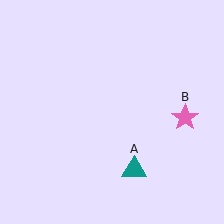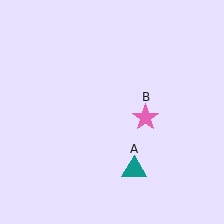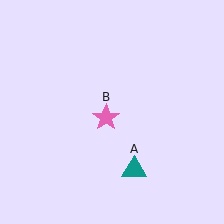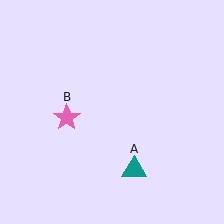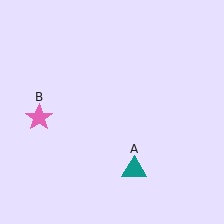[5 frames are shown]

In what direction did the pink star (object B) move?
The pink star (object B) moved left.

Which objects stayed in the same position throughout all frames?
Teal triangle (object A) remained stationary.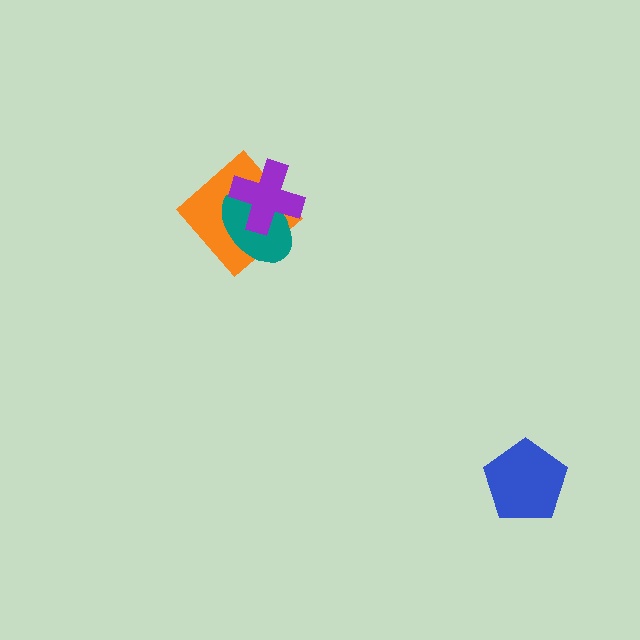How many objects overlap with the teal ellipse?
2 objects overlap with the teal ellipse.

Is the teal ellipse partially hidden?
Yes, it is partially covered by another shape.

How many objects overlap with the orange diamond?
2 objects overlap with the orange diamond.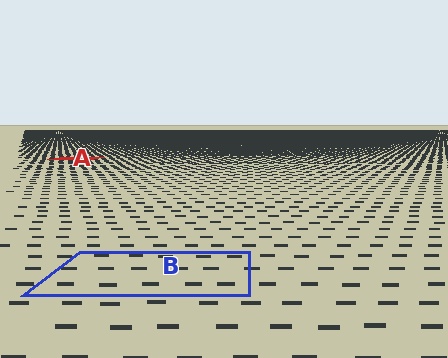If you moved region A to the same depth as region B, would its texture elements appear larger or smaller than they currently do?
They would appear larger. At a closer depth, the same texture elements are projected at a bigger on-screen size.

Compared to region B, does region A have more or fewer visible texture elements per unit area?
Region A has more texture elements per unit area — they are packed more densely because it is farther away.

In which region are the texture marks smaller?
The texture marks are smaller in region A, because it is farther away.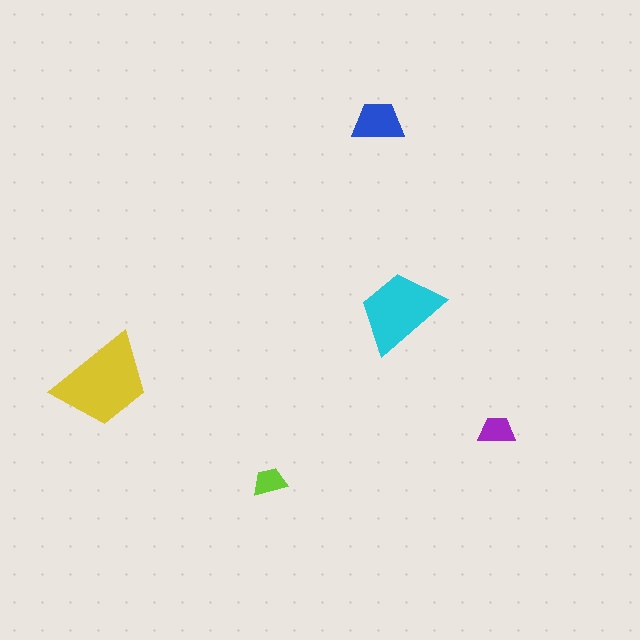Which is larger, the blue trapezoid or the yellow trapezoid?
The yellow one.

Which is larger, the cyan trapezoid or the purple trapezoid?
The cyan one.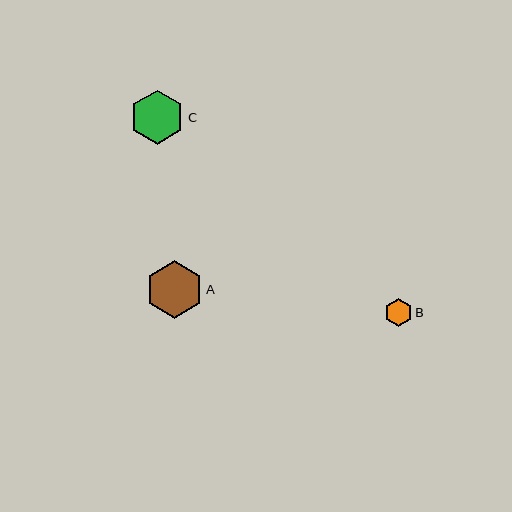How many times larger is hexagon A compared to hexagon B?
Hexagon A is approximately 2.1 times the size of hexagon B.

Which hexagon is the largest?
Hexagon A is the largest with a size of approximately 58 pixels.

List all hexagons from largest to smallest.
From largest to smallest: A, C, B.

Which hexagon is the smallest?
Hexagon B is the smallest with a size of approximately 28 pixels.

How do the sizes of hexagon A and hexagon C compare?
Hexagon A and hexagon C are approximately the same size.